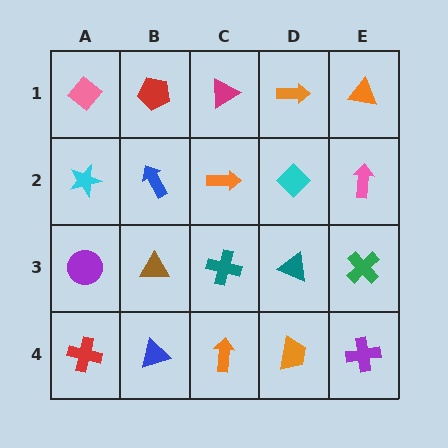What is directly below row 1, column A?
A cyan star.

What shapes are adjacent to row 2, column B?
A red pentagon (row 1, column B), a brown triangle (row 3, column B), a cyan star (row 2, column A), an orange arrow (row 2, column C).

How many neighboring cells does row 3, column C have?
4.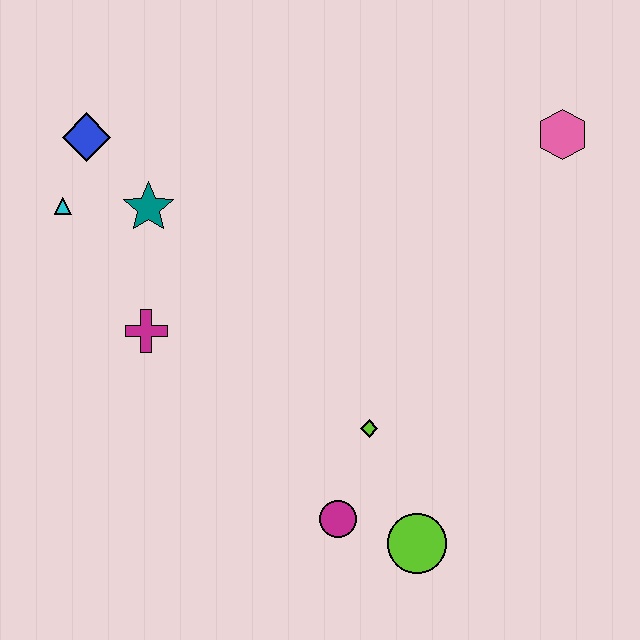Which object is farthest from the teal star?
The lime circle is farthest from the teal star.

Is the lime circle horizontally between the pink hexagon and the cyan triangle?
Yes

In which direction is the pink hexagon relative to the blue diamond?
The pink hexagon is to the right of the blue diamond.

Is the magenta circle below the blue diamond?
Yes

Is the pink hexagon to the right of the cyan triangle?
Yes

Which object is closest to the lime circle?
The magenta circle is closest to the lime circle.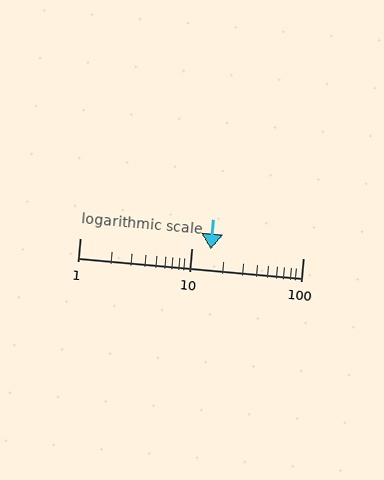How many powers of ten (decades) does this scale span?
The scale spans 2 decades, from 1 to 100.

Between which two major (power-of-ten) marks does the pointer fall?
The pointer is between 10 and 100.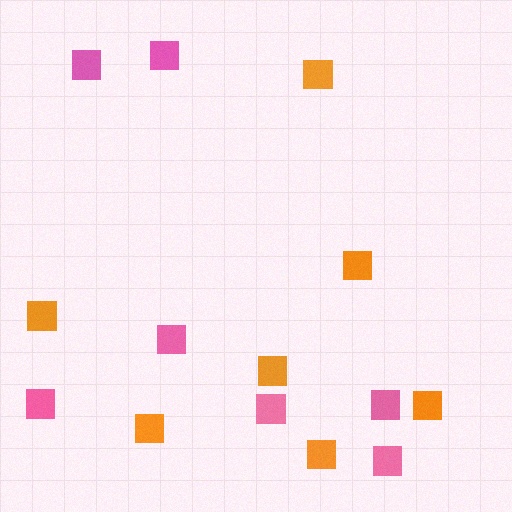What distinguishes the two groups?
There are 2 groups: one group of pink squares (7) and one group of orange squares (7).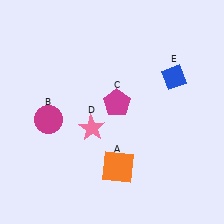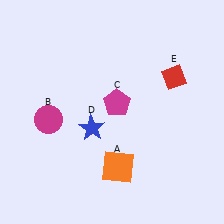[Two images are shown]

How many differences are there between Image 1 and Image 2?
There are 2 differences between the two images.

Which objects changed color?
D changed from pink to blue. E changed from blue to red.